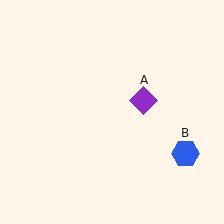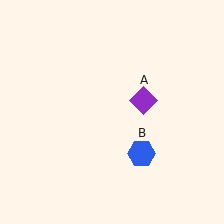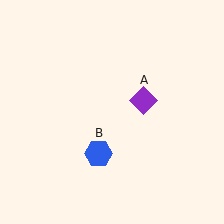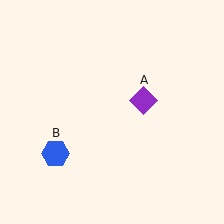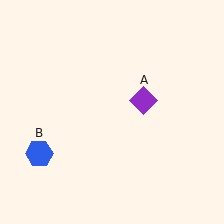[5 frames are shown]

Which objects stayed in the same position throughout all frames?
Purple diamond (object A) remained stationary.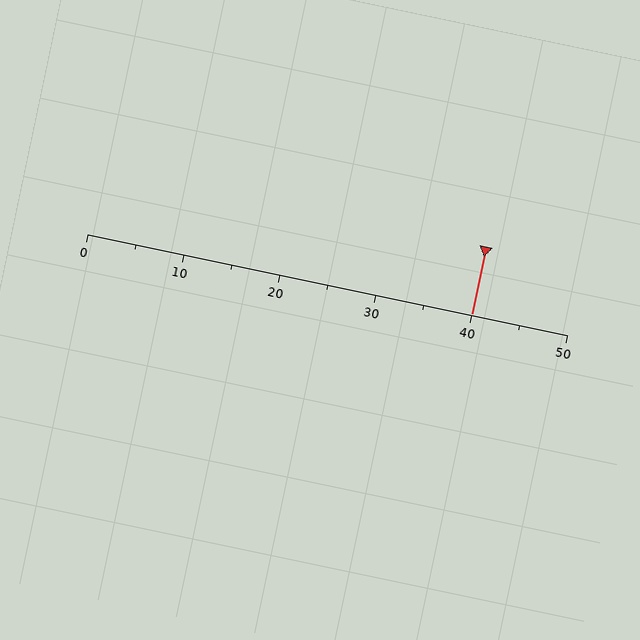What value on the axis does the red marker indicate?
The marker indicates approximately 40.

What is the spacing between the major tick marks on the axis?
The major ticks are spaced 10 apart.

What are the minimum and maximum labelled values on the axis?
The axis runs from 0 to 50.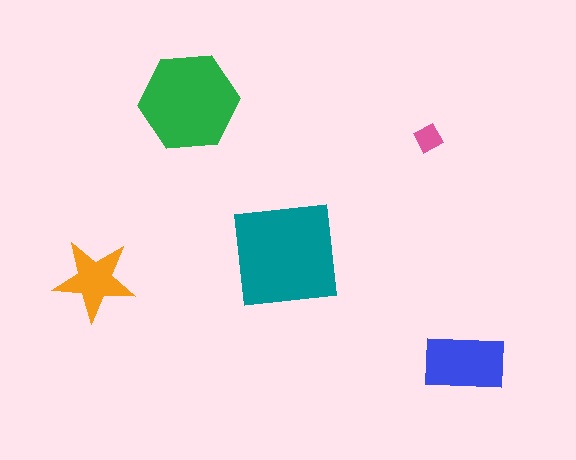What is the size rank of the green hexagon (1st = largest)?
2nd.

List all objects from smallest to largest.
The pink diamond, the orange star, the blue rectangle, the green hexagon, the teal square.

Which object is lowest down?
The blue rectangle is bottommost.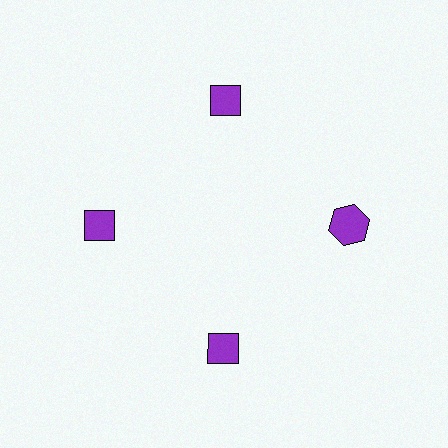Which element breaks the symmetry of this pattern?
The purple hexagon at roughly the 3 o'clock position breaks the symmetry. All other shapes are purple diamonds.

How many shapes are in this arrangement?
There are 4 shapes arranged in a ring pattern.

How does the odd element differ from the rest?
It has a different shape: hexagon instead of diamond.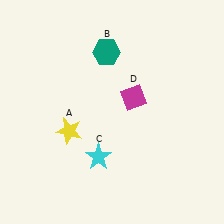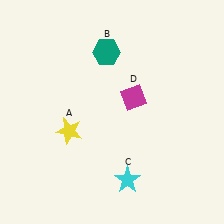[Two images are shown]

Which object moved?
The cyan star (C) moved right.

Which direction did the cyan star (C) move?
The cyan star (C) moved right.